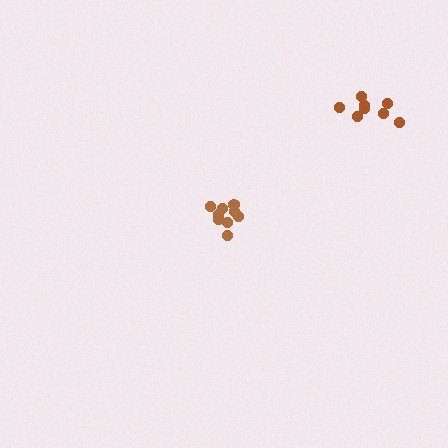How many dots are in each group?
Group 1: 8 dots, Group 2: 9 dots (17 total).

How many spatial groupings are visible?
There are 2 spatial groupings.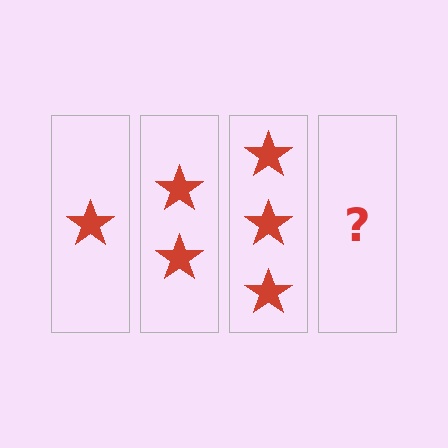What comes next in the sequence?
The next element should be 4 stars.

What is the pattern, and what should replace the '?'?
The pattern is that each step adds one more star. The '?' should be 4 stars.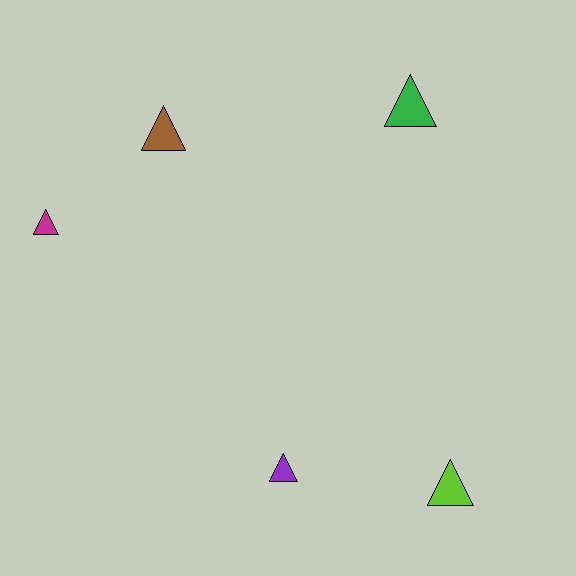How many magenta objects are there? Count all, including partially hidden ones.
There is 1 magenta object.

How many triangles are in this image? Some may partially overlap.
There are 5 triangles.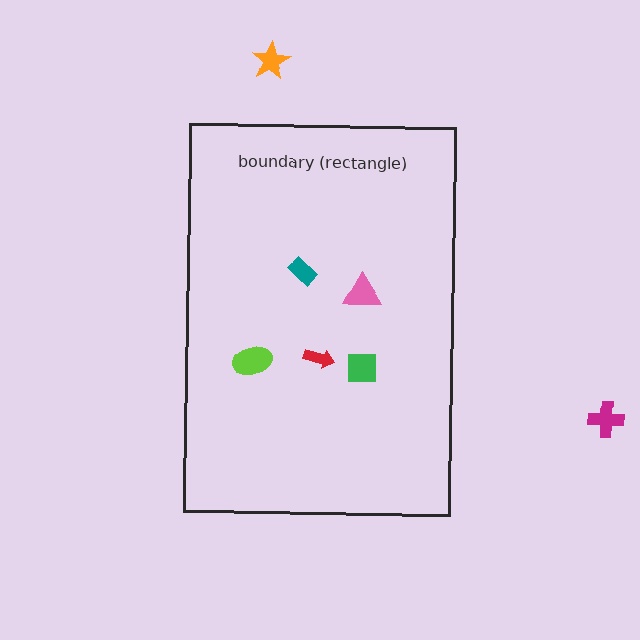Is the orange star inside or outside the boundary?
Outside.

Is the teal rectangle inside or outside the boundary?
Inside.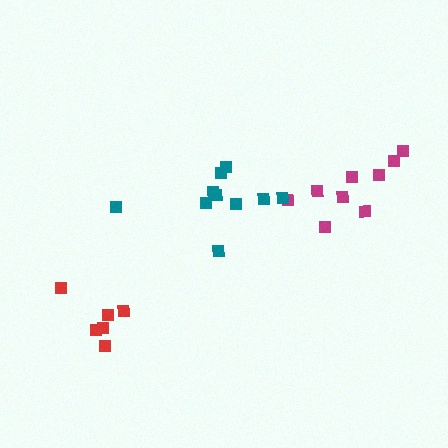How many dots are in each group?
Group 1: 6 dots, Group 2: 9 dots, Group 3: 10 dots (25 total).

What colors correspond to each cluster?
The clusters are colored: red, magenta, teal.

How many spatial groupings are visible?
There are 3 spatial groupings.